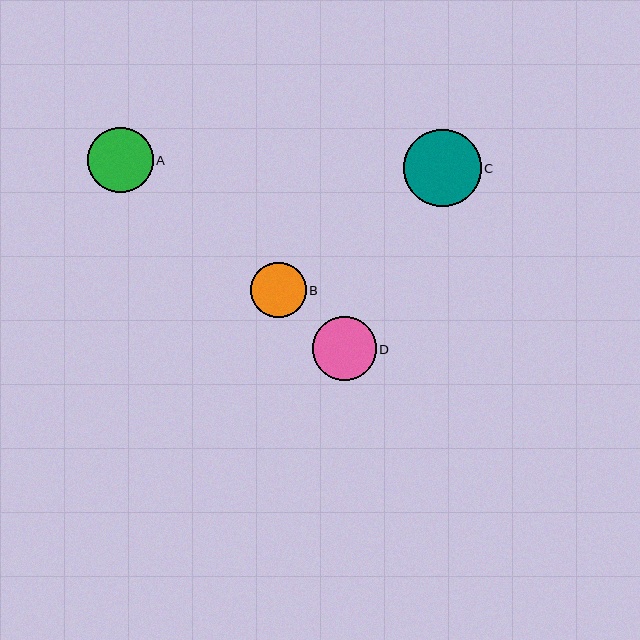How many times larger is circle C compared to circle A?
Circle C is approximately 1.2 times the size of circle A.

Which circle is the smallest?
Circle B is the smallest with a size of approximately 55 pixels.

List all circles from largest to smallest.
From largest to smallest: C, A, D, B.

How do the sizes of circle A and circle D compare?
Circle A and circle D are approximately the same size.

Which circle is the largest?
Circle C is the largest with a size of approximately 77 pixels.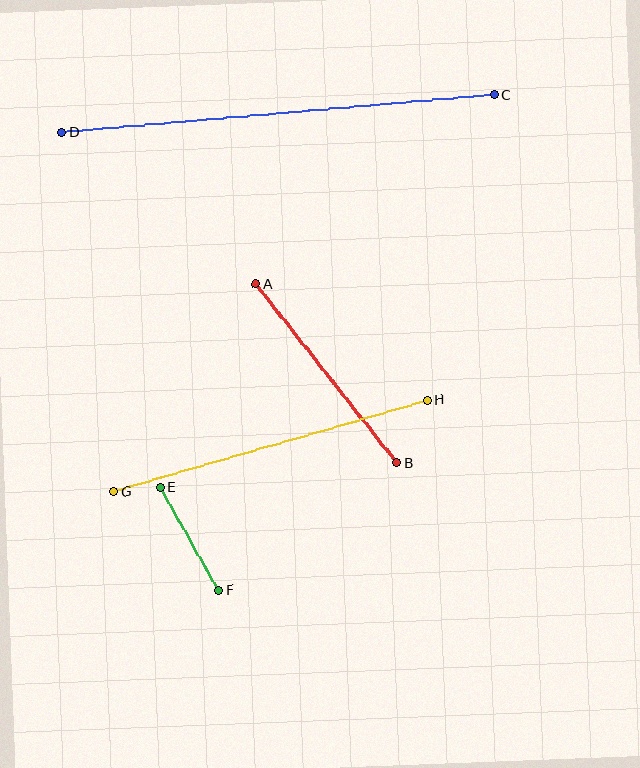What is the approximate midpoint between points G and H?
The midpoint is at approximately (270, 446) pixels.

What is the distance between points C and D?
The distance is approximately 434 pixels.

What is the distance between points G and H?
The distance is approximately 326 pixels.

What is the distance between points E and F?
The distance is approximately 118 pixels.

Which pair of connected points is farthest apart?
Points C and D are farthest apart.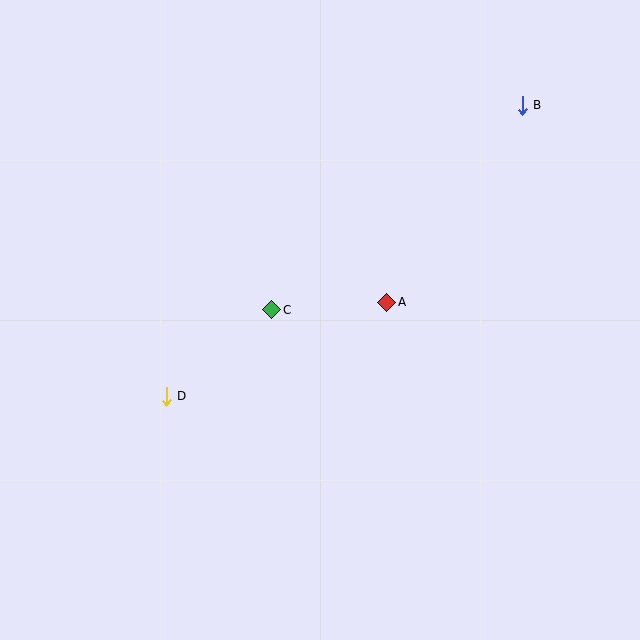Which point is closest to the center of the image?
Point C at (272, 310) is closest to the center.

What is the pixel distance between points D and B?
The distance between D and B is 460 pixels.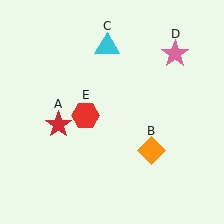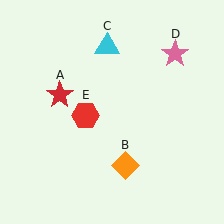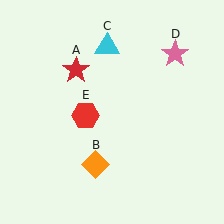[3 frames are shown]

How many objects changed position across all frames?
2 objects changed position: red star (object A), orange diamond (object B).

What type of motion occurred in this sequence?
The red star (object A), orange diamond (object B) rotated clockwise around the center of the scene.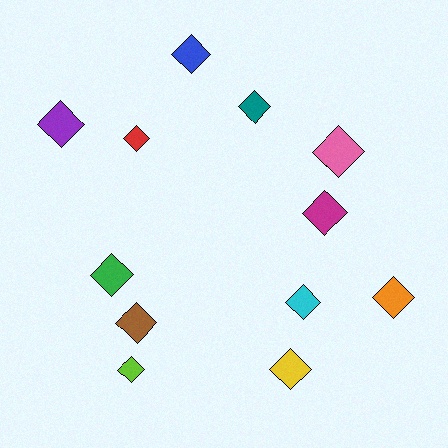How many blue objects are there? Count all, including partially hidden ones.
There is 1 blue object.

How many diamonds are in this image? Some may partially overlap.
There are 12 diamonds.